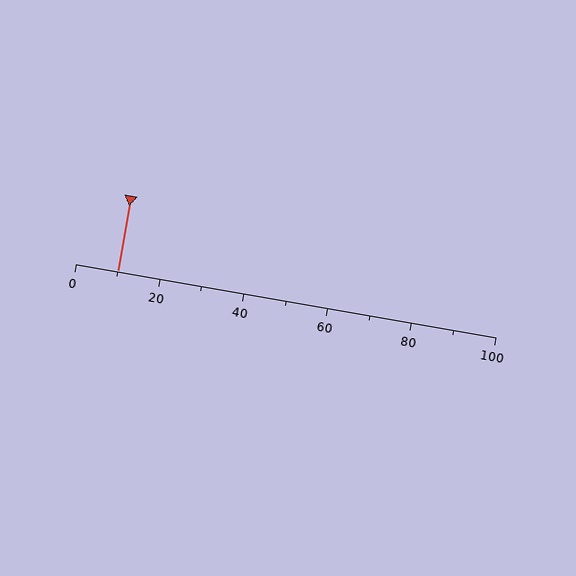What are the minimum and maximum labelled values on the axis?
The axis runs from 0 to 100.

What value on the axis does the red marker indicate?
The marker indicates approximately 10.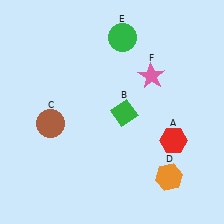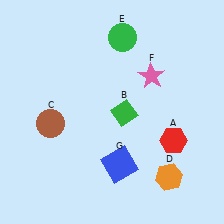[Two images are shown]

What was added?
A blue square (G) was added in Image 2.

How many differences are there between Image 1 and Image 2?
There is 1 difference between the two images.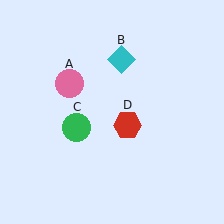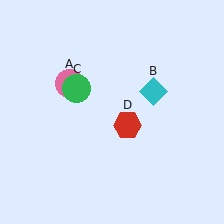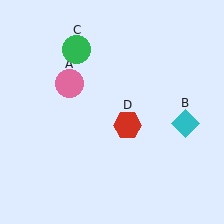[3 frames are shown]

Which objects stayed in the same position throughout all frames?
Pink circle (object A) and red hexagon (object D) remained stationary.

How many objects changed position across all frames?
2 objects changed position: cyan diamond (object B), green circle (object C).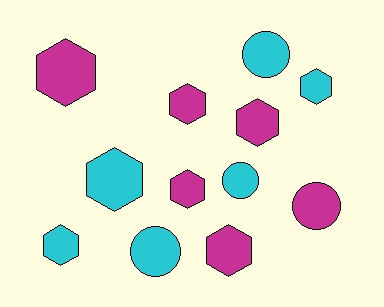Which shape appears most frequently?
Hexagon, with 8 objects.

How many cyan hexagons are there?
There are 3 cyan hexagons.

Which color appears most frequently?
Cyan, with 6 objects.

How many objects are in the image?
There are 12 objects.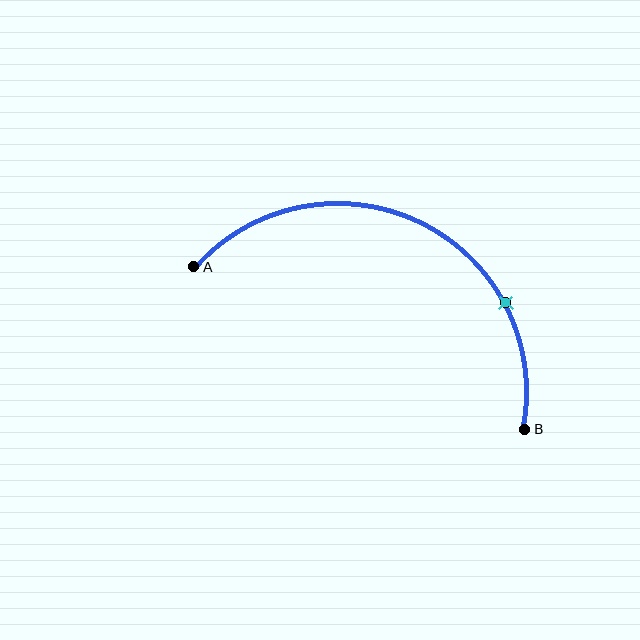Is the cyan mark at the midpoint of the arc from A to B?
No. The cyan mark lies on the arc but is closer to endpoint B. The arc midpoint would be at the point on the curve equidistant along the arc from both A and B.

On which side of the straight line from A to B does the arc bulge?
The arc bulges above the straight line connecting A and B.